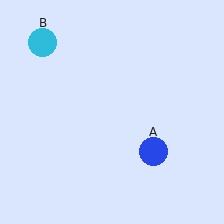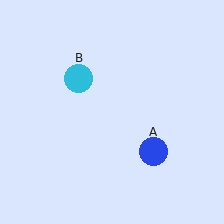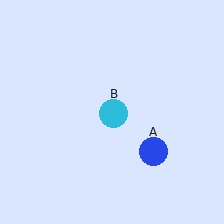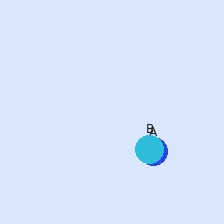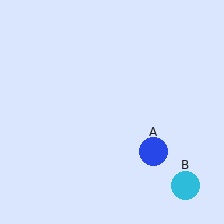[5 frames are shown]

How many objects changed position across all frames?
1 object changed position: cyan circle (object B).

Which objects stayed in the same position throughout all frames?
Blue circle (object A) remained stationary.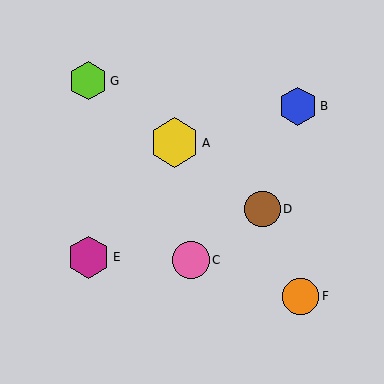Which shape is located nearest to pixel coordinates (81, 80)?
The lime hexagon (labeled G) at (88, 81) is nearest to that location.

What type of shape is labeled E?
Shape E is a magenta hexagon.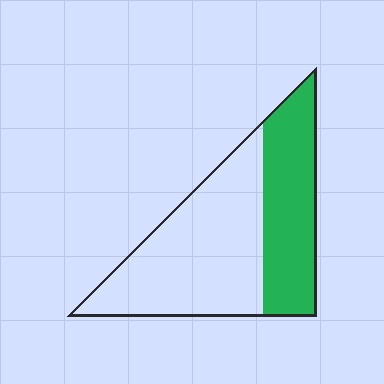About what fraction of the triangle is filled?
About three eighths (3/8).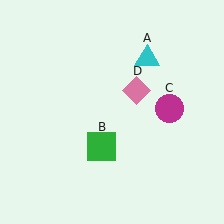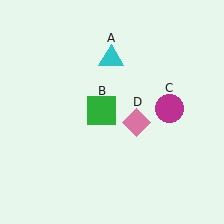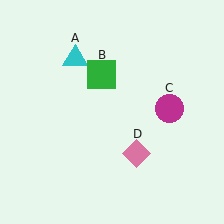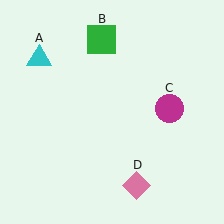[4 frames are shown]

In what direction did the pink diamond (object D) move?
The pink diamond (object D) moved down.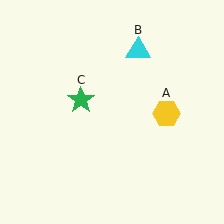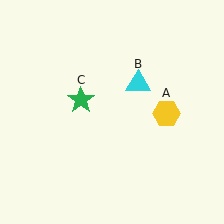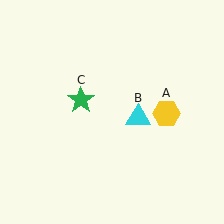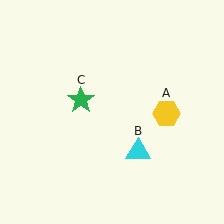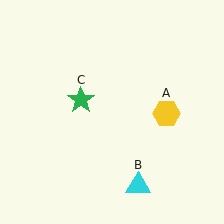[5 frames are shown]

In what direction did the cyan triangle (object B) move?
The cyan triangle (object B) moved down.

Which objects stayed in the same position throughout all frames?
Yellow hexagon (object A) and green star (object C) remained stationary.